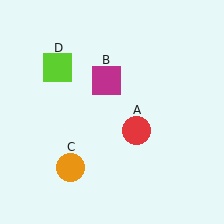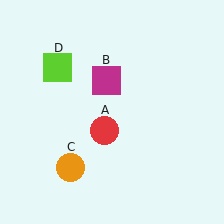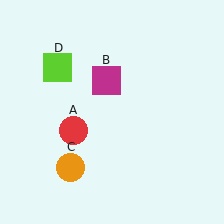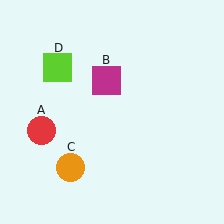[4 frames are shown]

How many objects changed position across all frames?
1 object changed position: red circle (object A).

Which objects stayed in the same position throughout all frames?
Magenta square (object B) and orange circle (object C) and lime square (object D) remained stationary.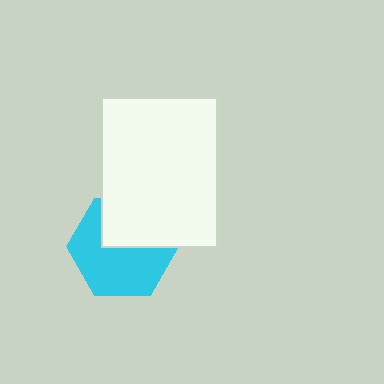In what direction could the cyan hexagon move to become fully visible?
The cyan hexagon could move down. That would shift it out from behind the white rectangle entirely.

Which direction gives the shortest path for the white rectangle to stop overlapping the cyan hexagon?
Moving up gives the shortest separation.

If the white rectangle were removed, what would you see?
You would see the complete cyan hexagon.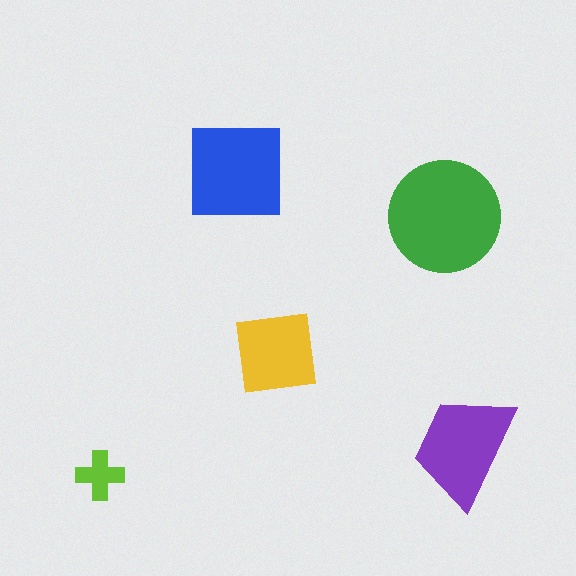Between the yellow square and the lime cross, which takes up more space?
The yellow square.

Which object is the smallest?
The lime cross.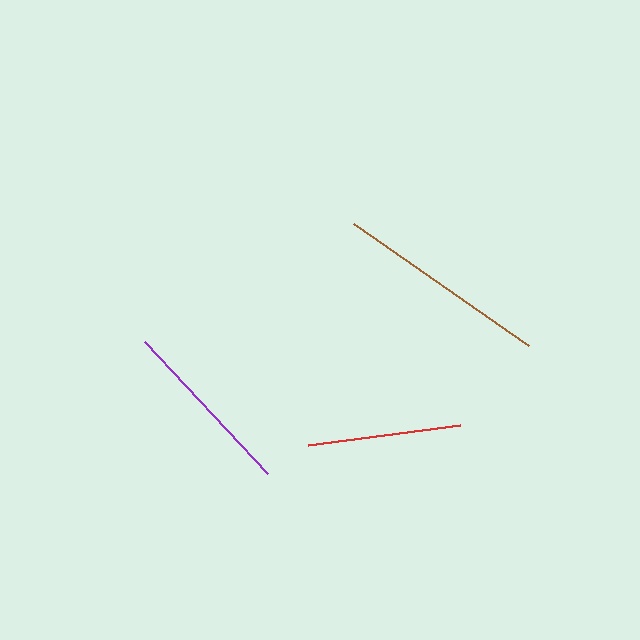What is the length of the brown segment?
The brown segment is approximately 213 pixels long.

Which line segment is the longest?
The brown line is the longest at approximately 213 pixels.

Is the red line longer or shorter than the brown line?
The brown line is longer than the red line.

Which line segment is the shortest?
The red line is the shortest at approximately 154 pixels.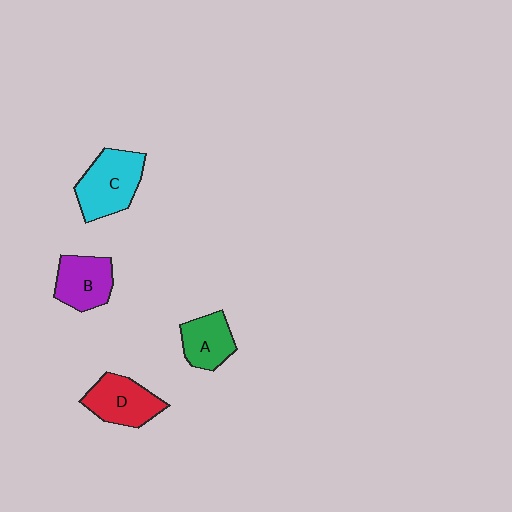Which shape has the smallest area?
Shape A (green).